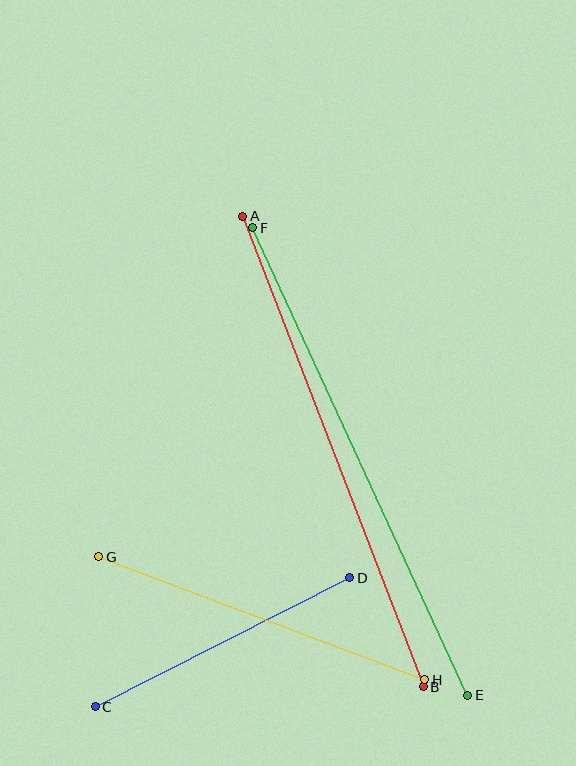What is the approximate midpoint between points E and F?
The midpoint is at approximately (360, 462) pixels.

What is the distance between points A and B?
The distance is approximately 504 pixels.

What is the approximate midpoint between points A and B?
The midpoint is at approximately (333, 452) pixels.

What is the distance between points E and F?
The distance is approximately 515 pixels.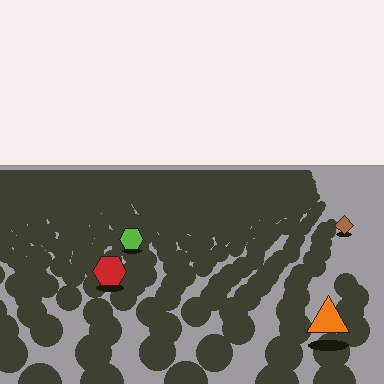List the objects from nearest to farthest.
From nearest to farthest: the orange triangle, the red hexagon, the lime hexagon, the brown diamond.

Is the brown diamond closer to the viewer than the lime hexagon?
No. The lime hexagon is closer — you can tell from the texture gradient: the ground texture is coarser near it.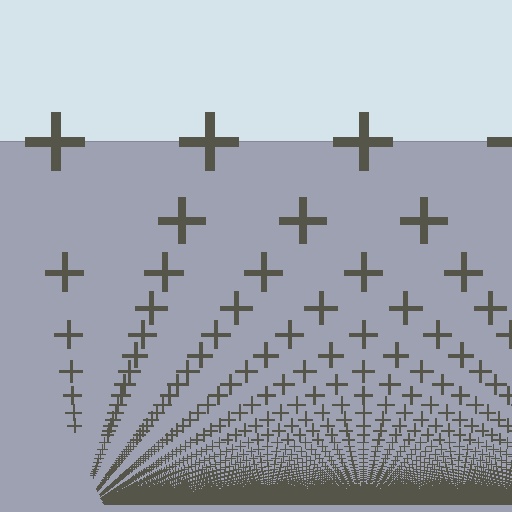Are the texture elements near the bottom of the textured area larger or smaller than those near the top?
Smaller. The gradient is inverted — elements near the bottom are smaller and denser.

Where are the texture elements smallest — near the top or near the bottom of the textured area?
Near the bottom.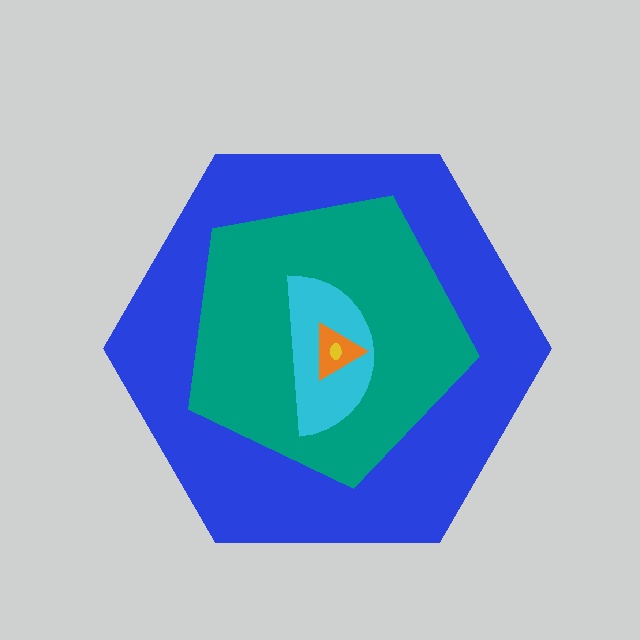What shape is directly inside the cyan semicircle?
The orange triangle.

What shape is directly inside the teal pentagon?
The cyan semicircle.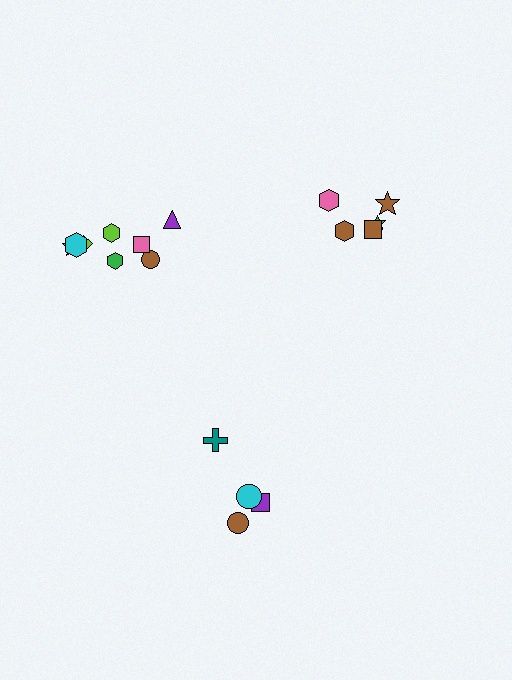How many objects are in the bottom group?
There are 5 objects.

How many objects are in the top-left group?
There are 8 objects.